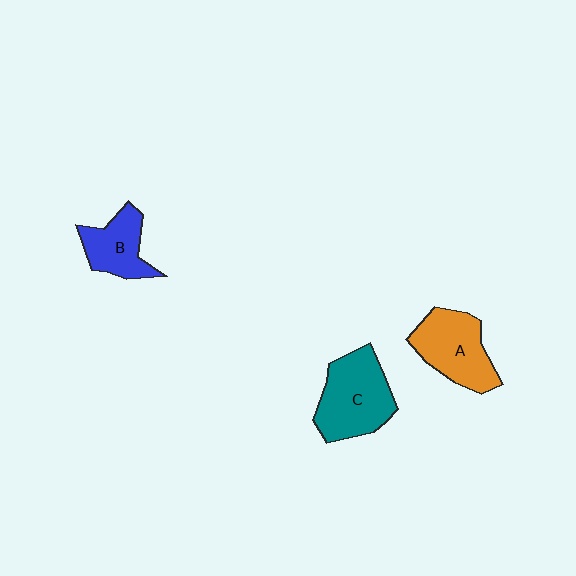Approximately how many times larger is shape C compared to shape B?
Approximately 1.6 times.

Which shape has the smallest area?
Shape B (blue).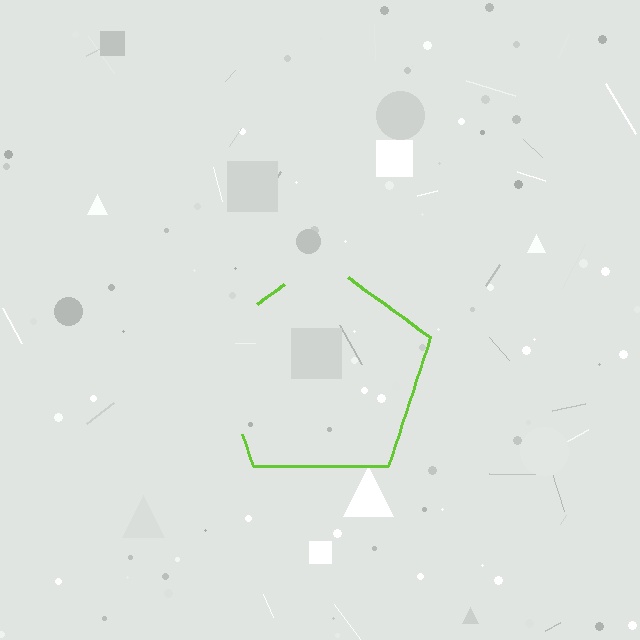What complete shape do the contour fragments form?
The contour fragments form a pentagon.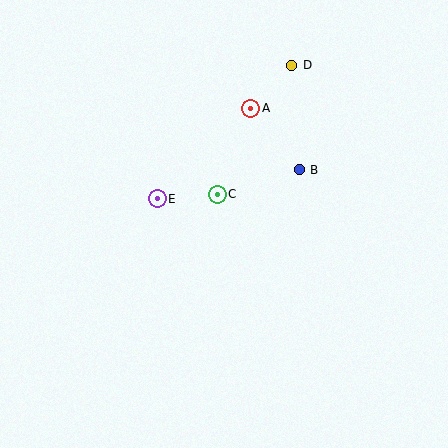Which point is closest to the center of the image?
Point C at (217, 194) is closest to the center.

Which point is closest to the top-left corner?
Point E is closest to the top-left corner.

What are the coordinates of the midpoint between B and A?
The midpoint between B and A is at (275, 139).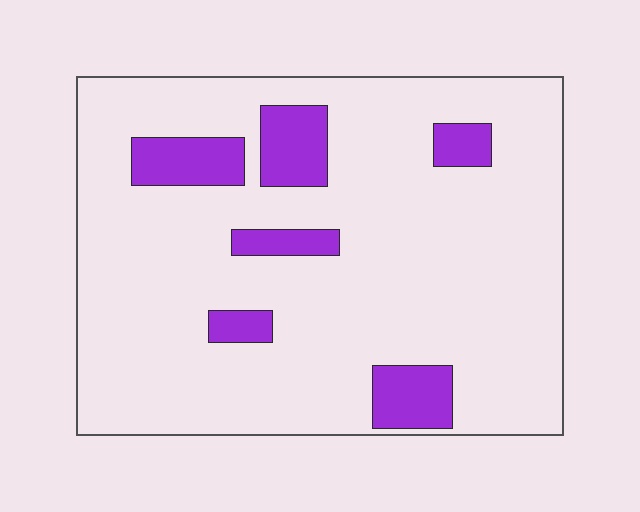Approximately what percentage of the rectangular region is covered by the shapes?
Approximately 15%.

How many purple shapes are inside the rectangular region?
6.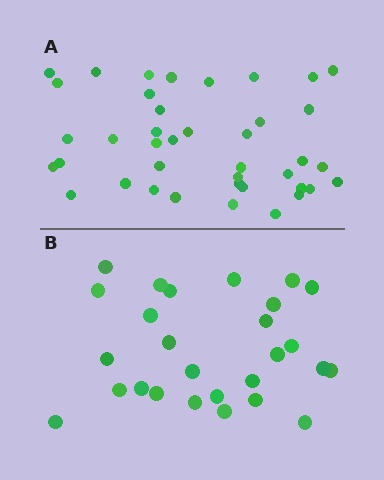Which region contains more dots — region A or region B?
Region A (the top region) has more dots.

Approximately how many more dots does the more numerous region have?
Region A has approximately 15 more dots than region B.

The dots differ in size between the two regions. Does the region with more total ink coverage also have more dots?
No. Region B has more total ink coverage because its dots are larger, but region A actually contains more individual dots. Total area can be misleading — the number of items is what matters here.